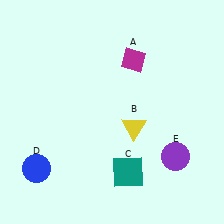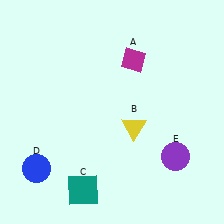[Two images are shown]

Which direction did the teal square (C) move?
The teal square (C) moved left.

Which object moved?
The teal square (C) moved left.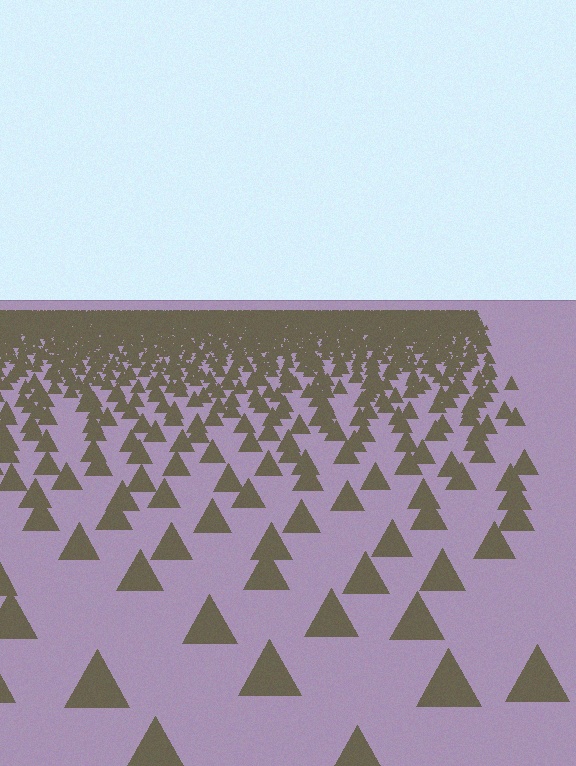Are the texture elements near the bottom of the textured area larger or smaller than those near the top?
Larger. Near the bottom, elements are closer to the viewer and appear at a bigger on-screen size.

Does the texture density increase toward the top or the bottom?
Density increases toward the top.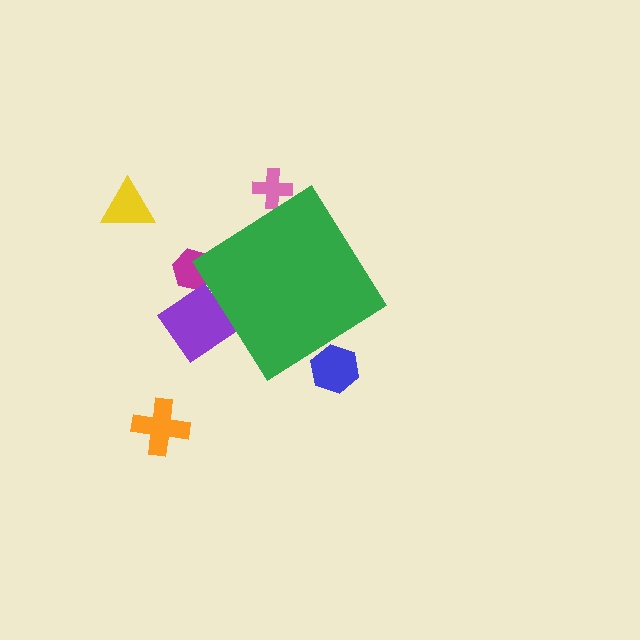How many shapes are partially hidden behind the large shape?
4 shapes are partially hidden.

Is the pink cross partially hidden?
Yes, the pink cross is partially hidden behind the green diamond.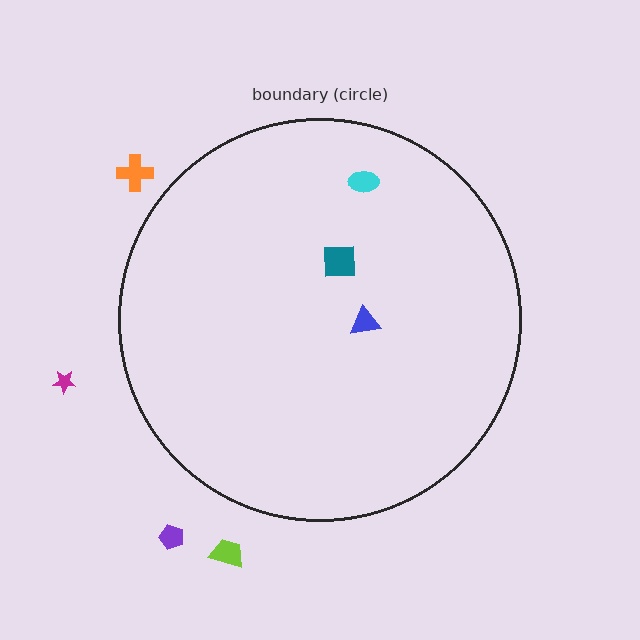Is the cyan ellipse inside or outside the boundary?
Inside.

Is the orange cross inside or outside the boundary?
Outside.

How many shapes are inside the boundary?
3 inside, 4 outside.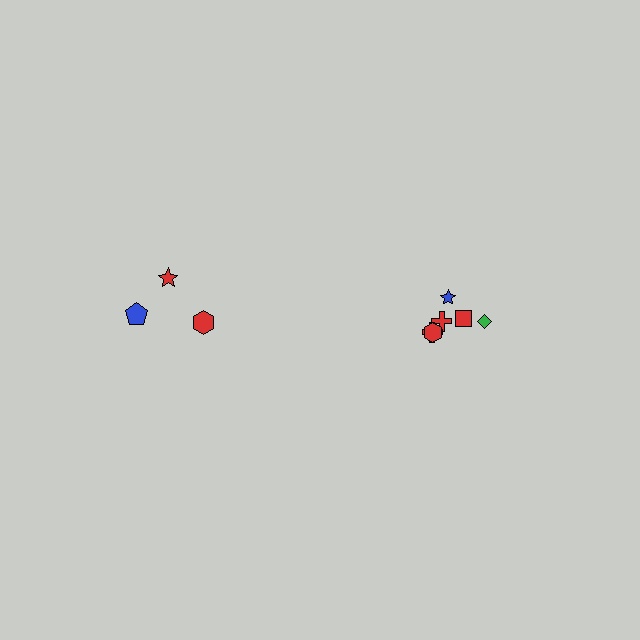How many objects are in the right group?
There are 6 objects.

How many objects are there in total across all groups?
There are 9 objects.